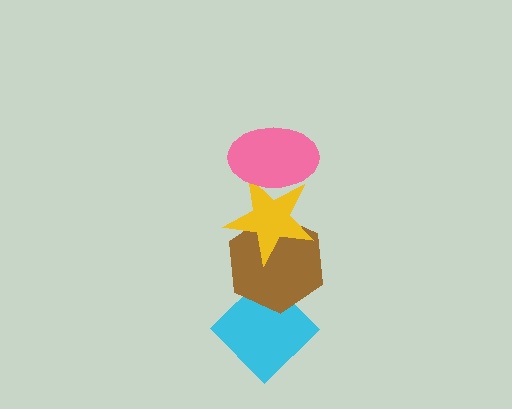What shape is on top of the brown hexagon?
The yellow star is on top of the brown hexagon.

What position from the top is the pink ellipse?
The pink ellipse is 1st from the top.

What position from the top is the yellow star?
The yellow star is 2nd from the top.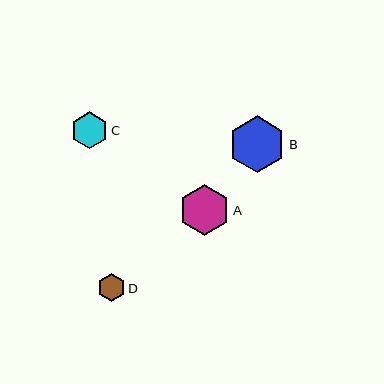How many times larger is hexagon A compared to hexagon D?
Hexagon A is approximately 1.8 times the size of hexagon D.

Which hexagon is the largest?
Hexagon B is the largest with a size of approximately 57 pixels.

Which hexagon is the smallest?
Hexagon D is the smallest with a size of approximately 28 pixels.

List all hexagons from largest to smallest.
From largest to smallest: B, A, C, D.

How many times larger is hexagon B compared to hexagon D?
Hexagon B is approximately 2.1 times the size of hexagon D.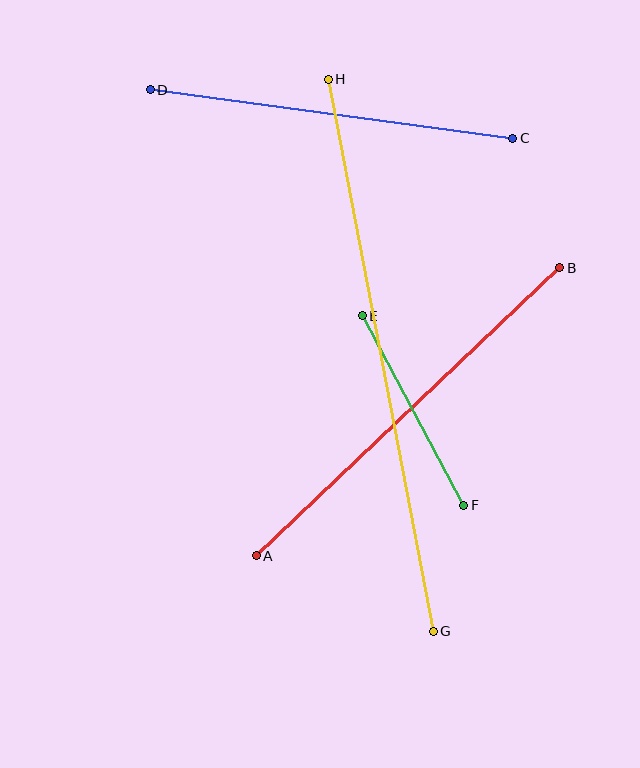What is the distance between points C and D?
The distance is approximately 366 pixels.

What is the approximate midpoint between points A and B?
The midpoint is at approximately (408, 412) pixels.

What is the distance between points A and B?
The distance is approximately 418 pixels.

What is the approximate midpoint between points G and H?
The midpoint is at approximately (381, 355) pixels.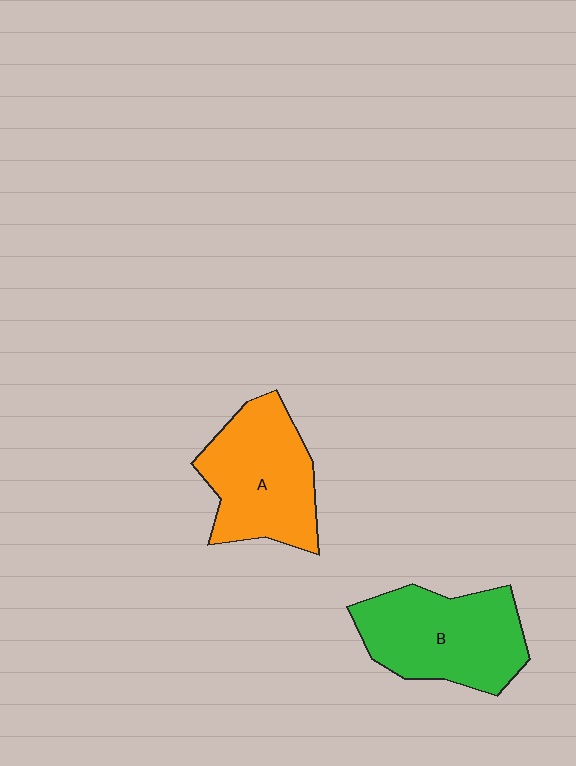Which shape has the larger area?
Shape B (green).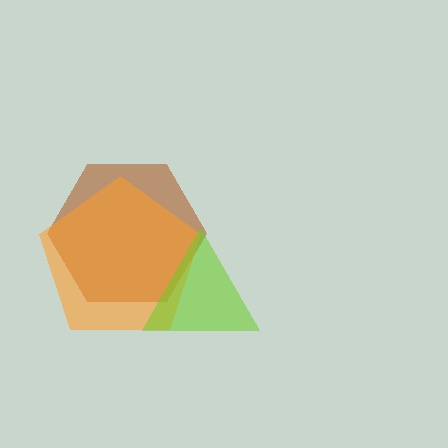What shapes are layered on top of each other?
The layered shapes are: a brown hexagon, an orange pentagon, a lime triangle.